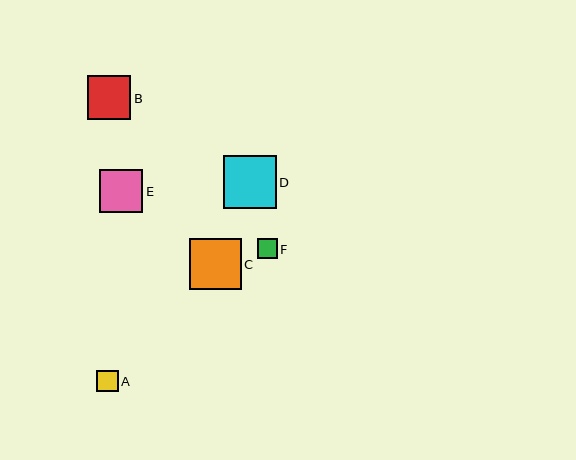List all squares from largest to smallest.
From largest to smallest: D, C, B, E, A, F.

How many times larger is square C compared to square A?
Square C is approximately 2.4 times the size of square A.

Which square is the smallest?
Square F is the smallest with a size of approximately 20 pixels.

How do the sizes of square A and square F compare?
Square A and square F are approximately the same size.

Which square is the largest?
Square D is the largest with a size of approximately 53 pixels.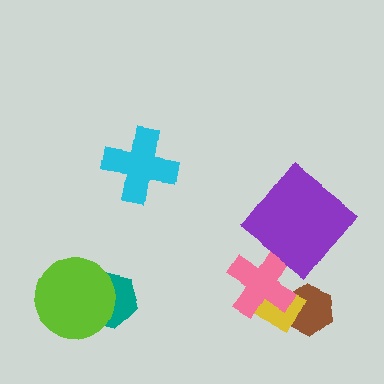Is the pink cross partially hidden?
No, no other shape covers it.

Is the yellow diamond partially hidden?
Yes, it is partially covered by another shape.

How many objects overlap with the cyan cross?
0 objects overlap with the cyan cross.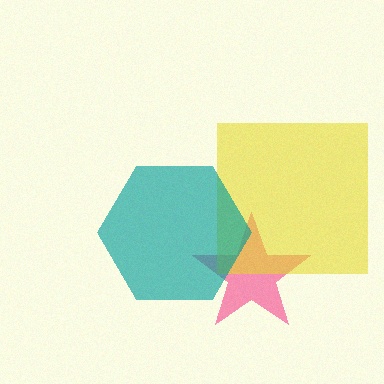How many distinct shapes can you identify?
There are 3 distinct shapes: a pink star, a yellow square, a teal hexagon.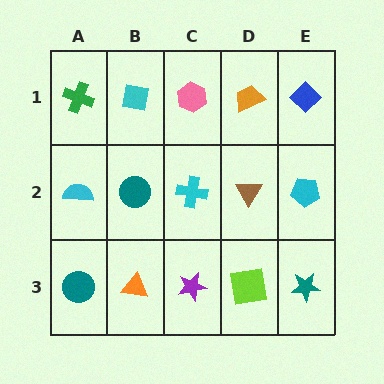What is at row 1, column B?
A cyan square.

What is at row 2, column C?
A cyan cross.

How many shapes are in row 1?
5 shapes.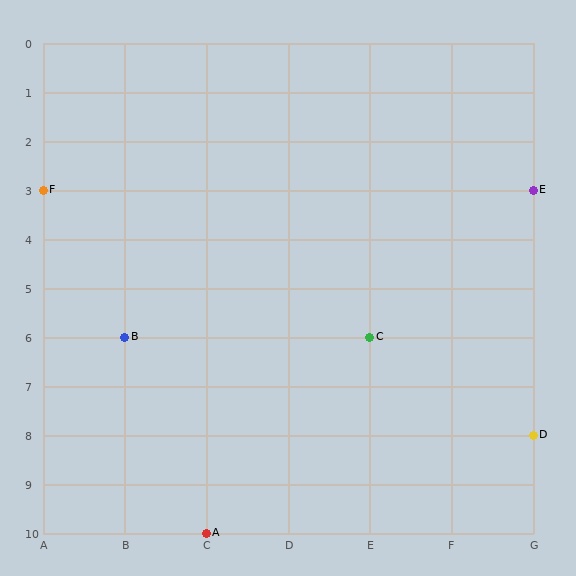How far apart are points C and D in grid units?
Points C and D are 2 columns and 2 rows apart (about 2.8 grid units diagonally).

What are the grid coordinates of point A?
Point A is at grid coordinates (C, 10).